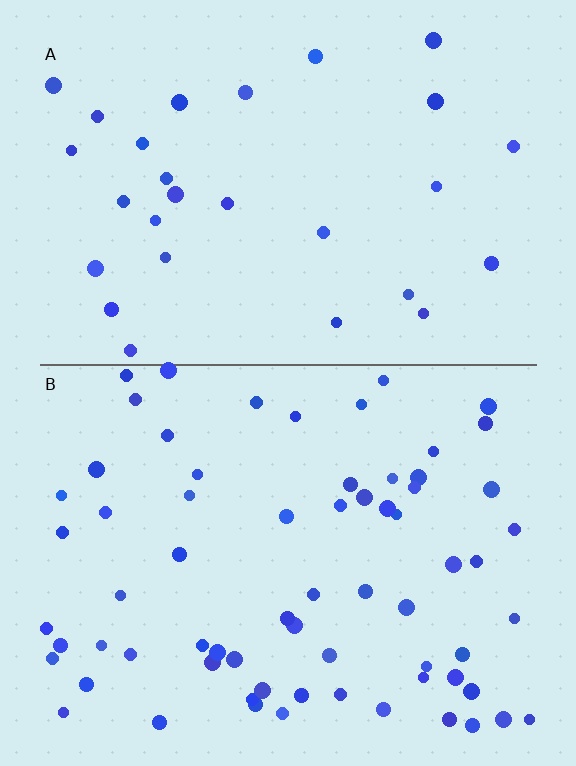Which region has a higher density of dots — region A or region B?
B (the bottom).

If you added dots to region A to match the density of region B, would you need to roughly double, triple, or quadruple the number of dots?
Approximately double.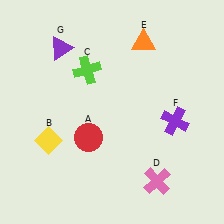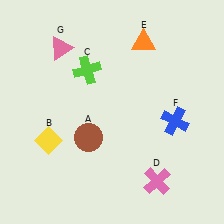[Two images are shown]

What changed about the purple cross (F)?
In Image 1, F is purple. In Image 2, it changed to blue.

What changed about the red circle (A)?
In Image 1, A is red. In Image 2, it changed to brown.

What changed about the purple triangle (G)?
In Image 1, G is purple. In Image 2, it changed to pink.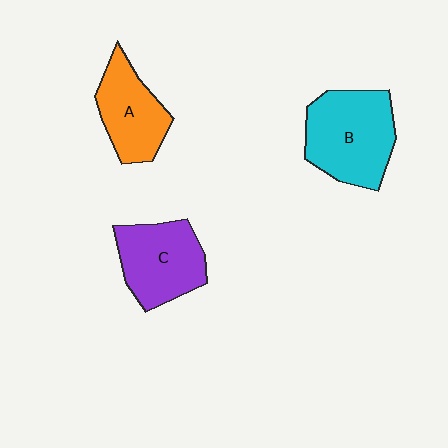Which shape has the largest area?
Shape B (cyan).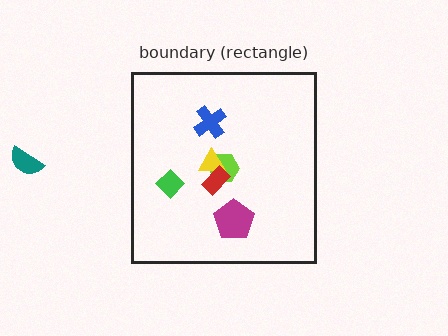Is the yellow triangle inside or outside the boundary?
Inside.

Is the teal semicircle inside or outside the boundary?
Outside.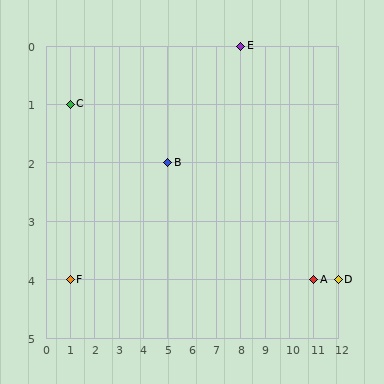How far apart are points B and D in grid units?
Points B and D are 7 columns and 2 rows apart (about 7.3 grid units diagonally).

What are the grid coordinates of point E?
Point E is at grid coordinates (8, 0).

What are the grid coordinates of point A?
Point A is at grid coordinates (11, 4).